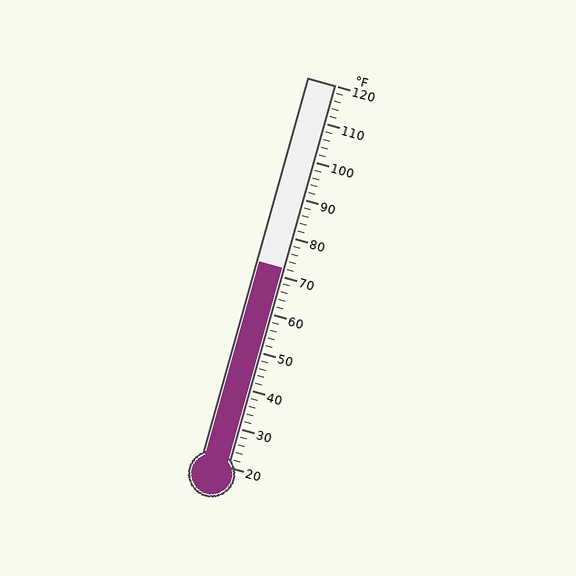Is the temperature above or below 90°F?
The temperature is below 90°F.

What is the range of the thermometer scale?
The thermometer scale ranges from 20°F to 120°F.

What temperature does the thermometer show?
The thermometer shows approximately 72°F.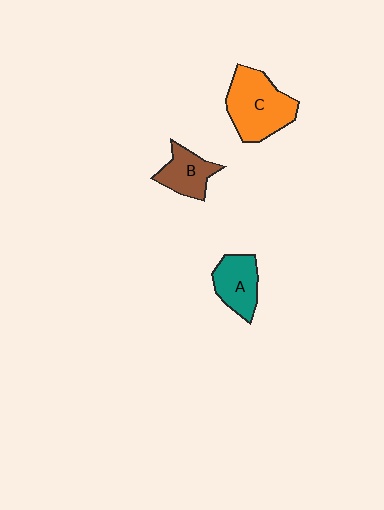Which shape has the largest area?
Shape C (orange).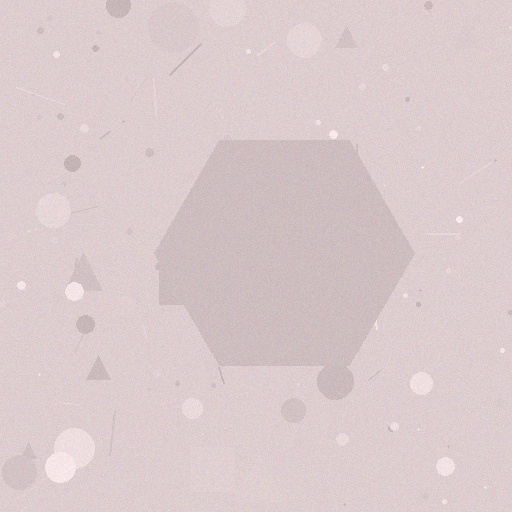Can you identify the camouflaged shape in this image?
The camouflaged shape is a hexagon.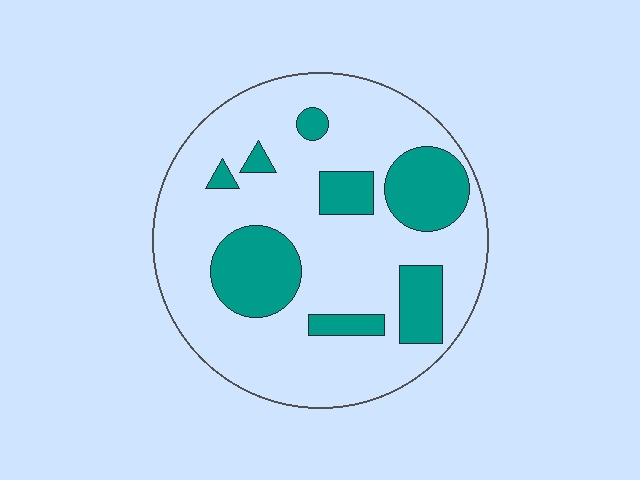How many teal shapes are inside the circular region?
8.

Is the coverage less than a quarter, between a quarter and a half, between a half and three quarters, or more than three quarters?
Less than a quarter.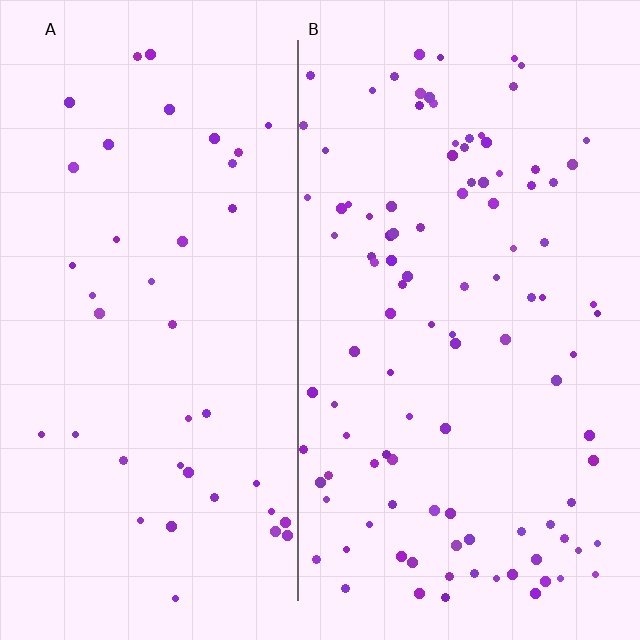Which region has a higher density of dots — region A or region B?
B (the right).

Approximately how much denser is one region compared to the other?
Approximately 2.6× — region B over region A.